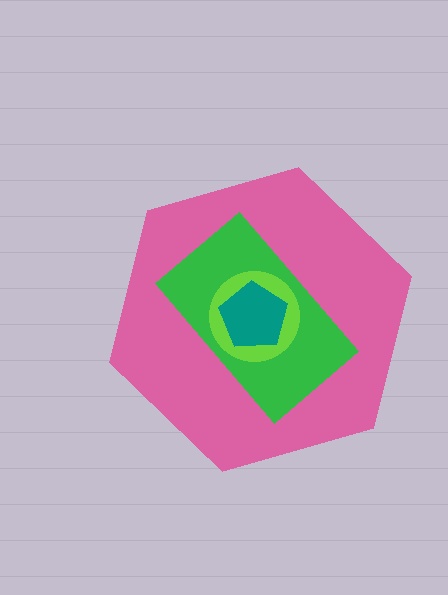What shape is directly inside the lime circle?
The teal pentagon.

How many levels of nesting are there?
4.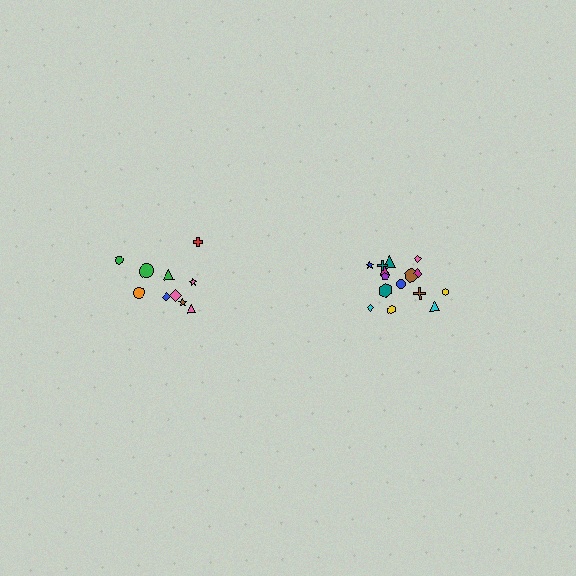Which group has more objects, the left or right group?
The right group.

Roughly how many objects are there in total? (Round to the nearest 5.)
Roughly 25 objects in total.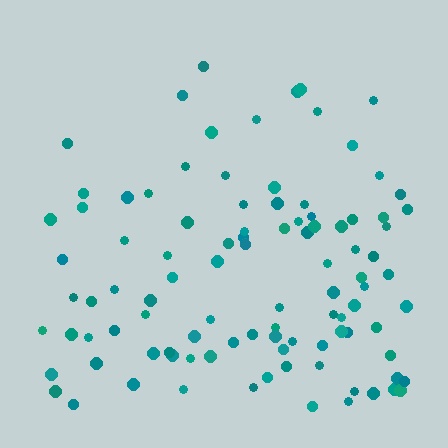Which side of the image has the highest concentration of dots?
The bottom.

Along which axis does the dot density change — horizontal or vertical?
Vertical.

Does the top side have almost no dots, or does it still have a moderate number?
Still a moderate number, just noticeably fewer than the bottom.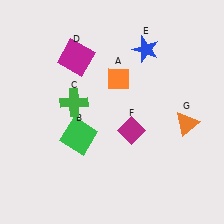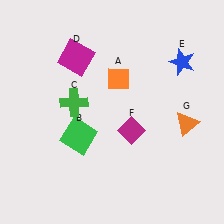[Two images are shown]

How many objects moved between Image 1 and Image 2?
1 object moved between the two images.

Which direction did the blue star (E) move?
The blue star (E) moved right.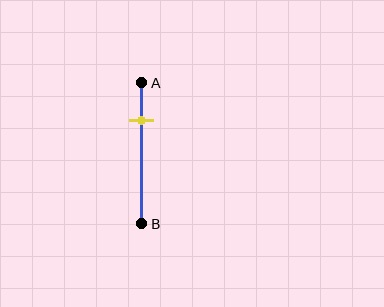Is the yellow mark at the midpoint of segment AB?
No, the mark is at about 25% from A, not at the 50% midpoint.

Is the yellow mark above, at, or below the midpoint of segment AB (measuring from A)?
The yellow mark is above the midpoint of segment AB.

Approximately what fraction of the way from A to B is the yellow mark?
The yellow mark is approximately 25% of the way from A to B.